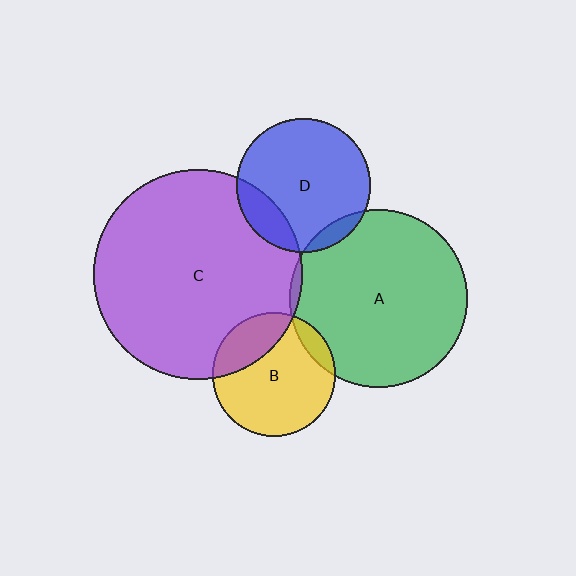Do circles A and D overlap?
Yes.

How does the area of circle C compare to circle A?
Approximately 1.4 times.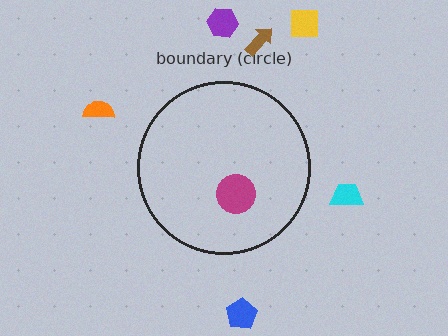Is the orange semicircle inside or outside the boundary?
Outside.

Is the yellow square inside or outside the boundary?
Outside.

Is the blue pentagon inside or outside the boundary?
Outside.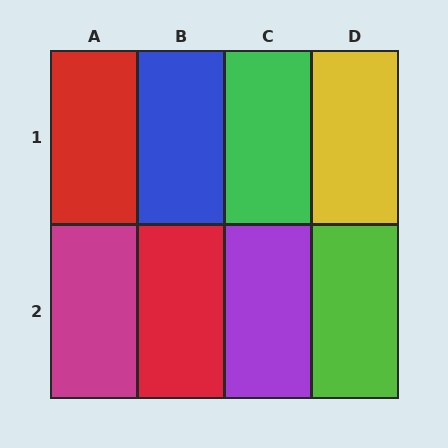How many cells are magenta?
1 cell is magenta.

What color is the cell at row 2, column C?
Purple.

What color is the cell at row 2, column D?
Lime.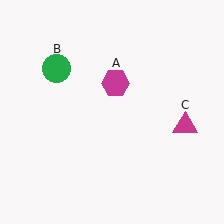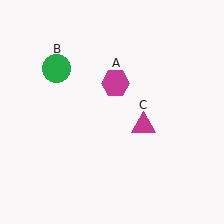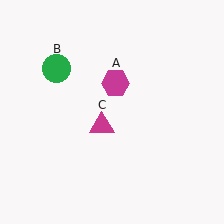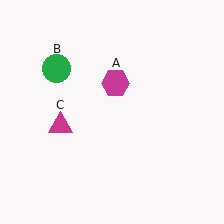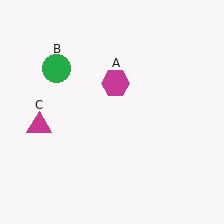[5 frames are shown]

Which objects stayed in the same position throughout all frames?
Magenta hexagon (object A) and green circle (object B) remained stationary.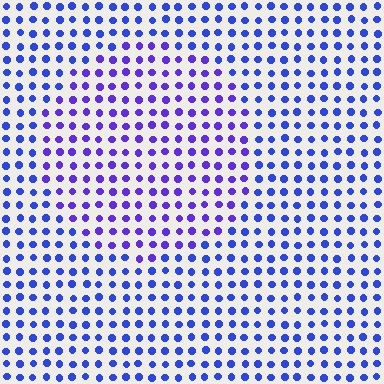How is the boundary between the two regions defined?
The boundary is defined purely by a slight shift in hue (about 26 degrees). Spacing, size, and orientation are identical on both sides.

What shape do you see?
I see a circle.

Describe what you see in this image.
The image is filled with small blue elements in a uniform arrangement. A circle-shaped region is visible where the elements are tinted to a slightly different hue, forming a subtle color boundary.